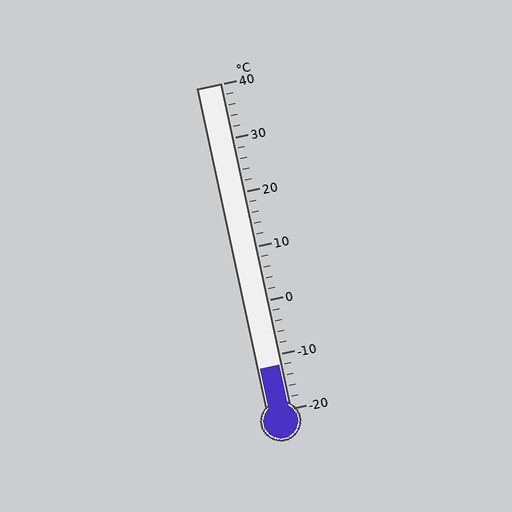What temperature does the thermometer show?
The thermometer shows approximately -12°C.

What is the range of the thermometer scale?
The thermometer scale ranges from -20°C to 40°C.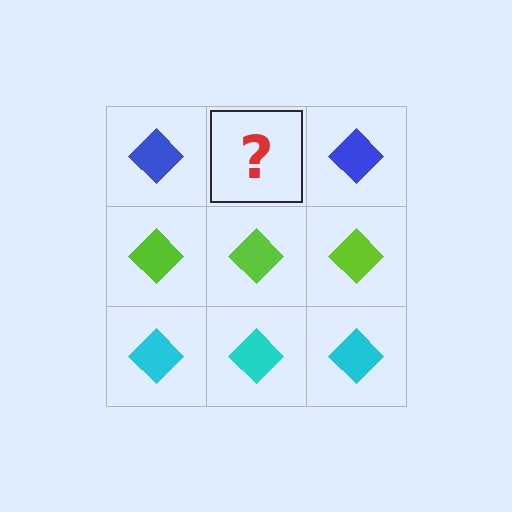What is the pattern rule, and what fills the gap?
The rule is that each row has a consistent color. The gap should be filled with a blue diamond.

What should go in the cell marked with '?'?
The missing cell should contain a blue diamond.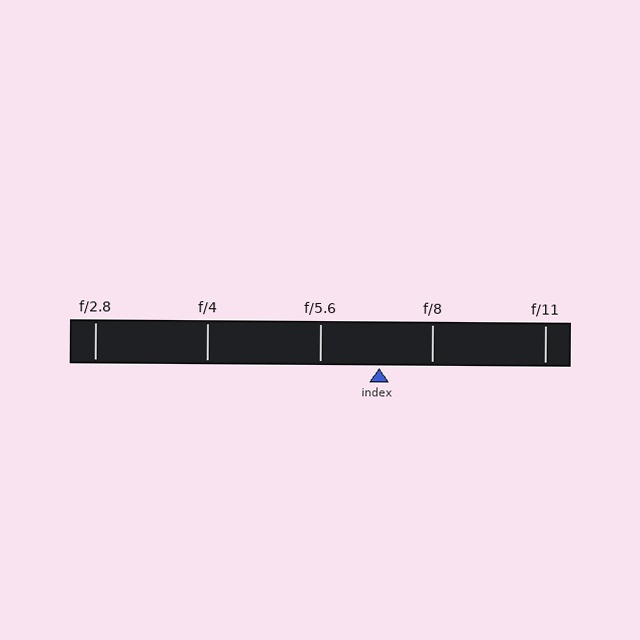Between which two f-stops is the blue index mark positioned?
The index mark is between f/5.6 and f/8.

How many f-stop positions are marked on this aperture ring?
There are 5 f-stop positions marked.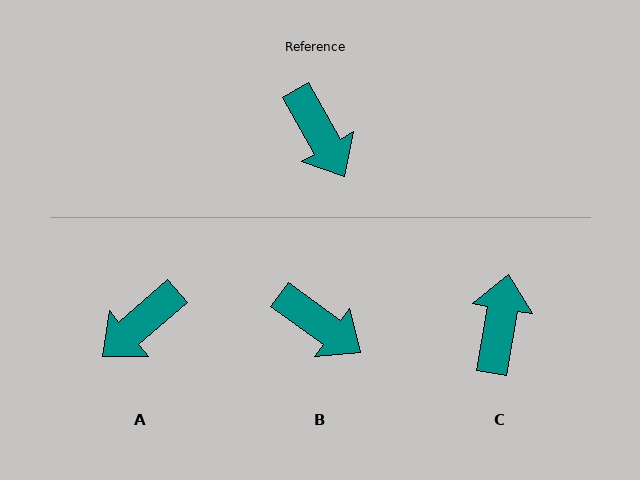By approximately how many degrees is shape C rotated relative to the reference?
Approximately 141 degrees counter-clockwise.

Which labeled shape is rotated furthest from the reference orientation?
C, about 141 degrees away.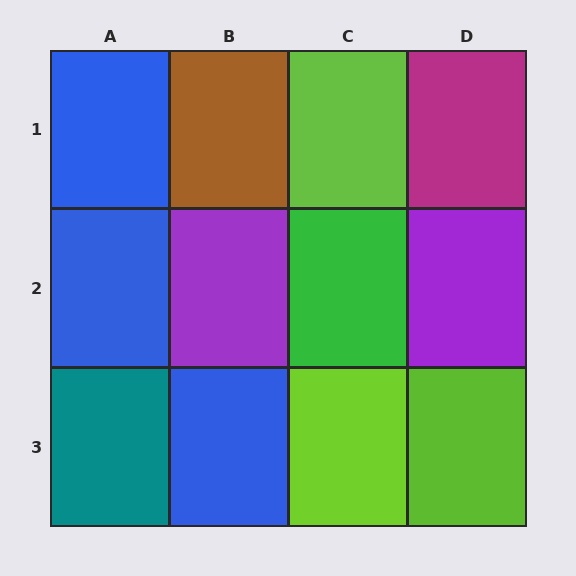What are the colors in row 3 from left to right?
Teal, blue, lime, lime.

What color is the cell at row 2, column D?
Purple.